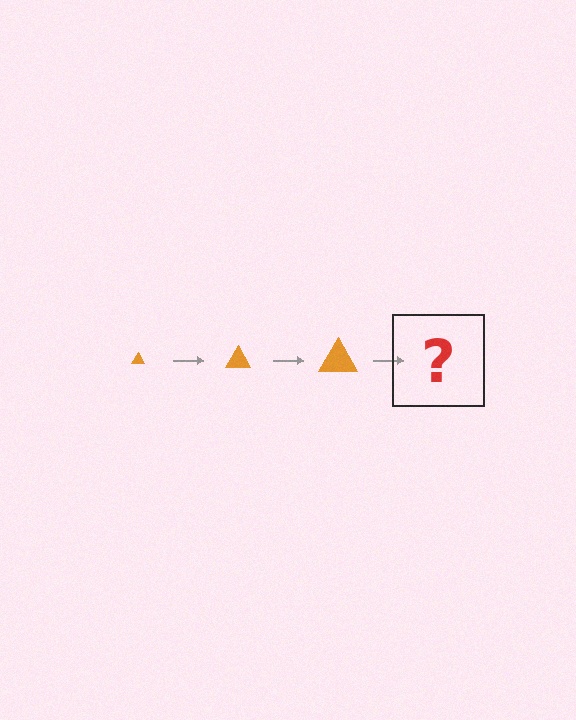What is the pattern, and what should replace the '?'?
The pattern is that the triangle gets progressively larger each step. The '?' should be an orange triangle, larger than the previous one.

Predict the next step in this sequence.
The next step is an orange triangle, larger than the previous one.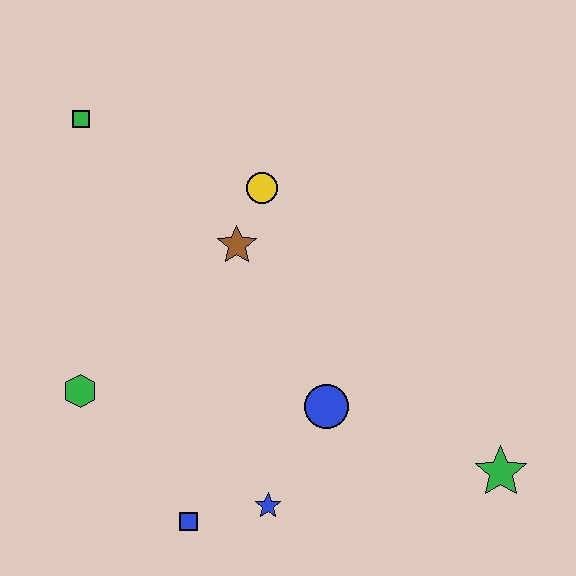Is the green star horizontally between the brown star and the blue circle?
No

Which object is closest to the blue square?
The blue star is closest to the blue square.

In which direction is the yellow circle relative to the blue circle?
The yellow circle is above the blue circle.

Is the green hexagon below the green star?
No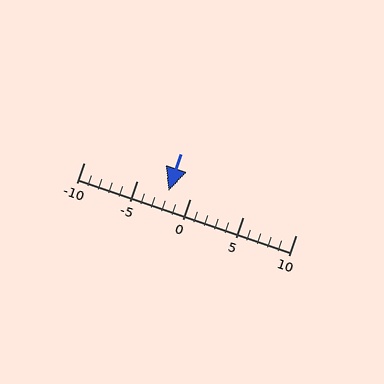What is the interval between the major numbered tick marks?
The major tick marks are spaced 5 units apart.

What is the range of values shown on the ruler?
The ruler shows values from -10 to 10.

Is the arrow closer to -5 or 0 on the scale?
The arrow is closer to 0.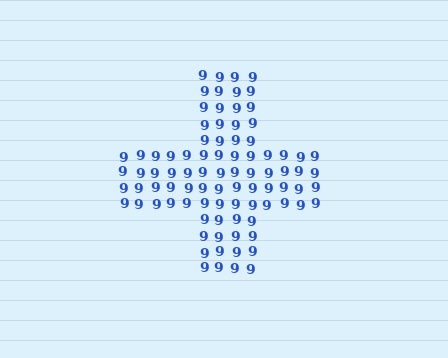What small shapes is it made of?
It is made of small digit 9's.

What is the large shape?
The large shape is a cross.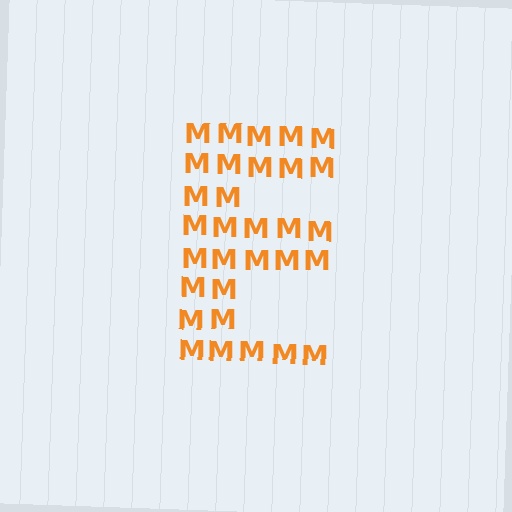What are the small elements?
The small elements are letter M's.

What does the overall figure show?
The overall figure shows the letter E.